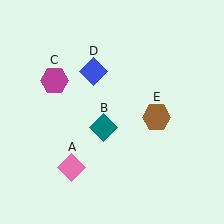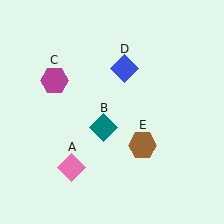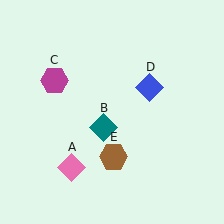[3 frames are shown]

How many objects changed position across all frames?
2 objects changed position: blue diamond (object D), brown hexagon (object E).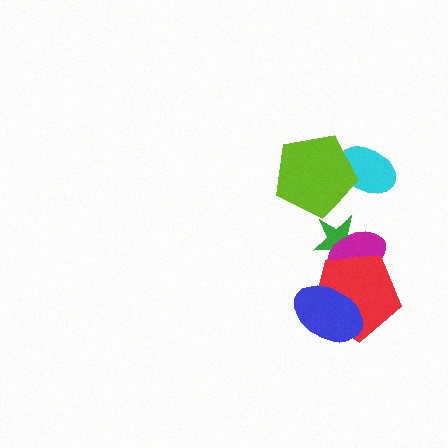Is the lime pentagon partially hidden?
No, no other shape covers it.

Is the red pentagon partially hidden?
Yes, it is partially covered by another shape.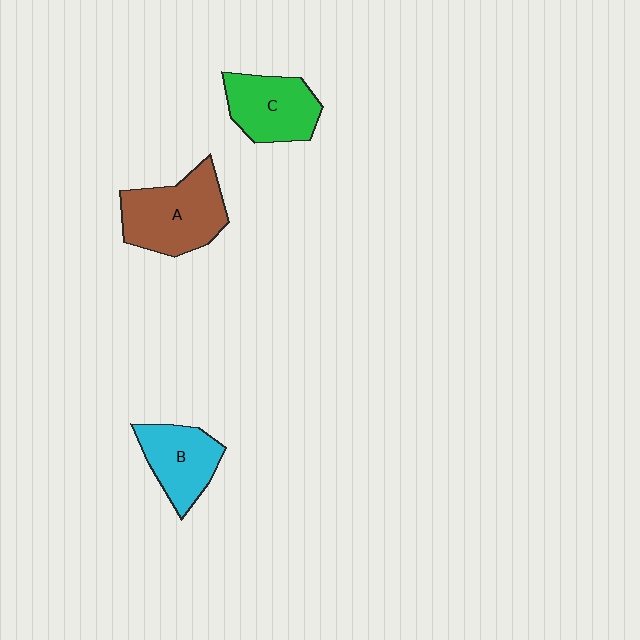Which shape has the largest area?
Shape A (brown).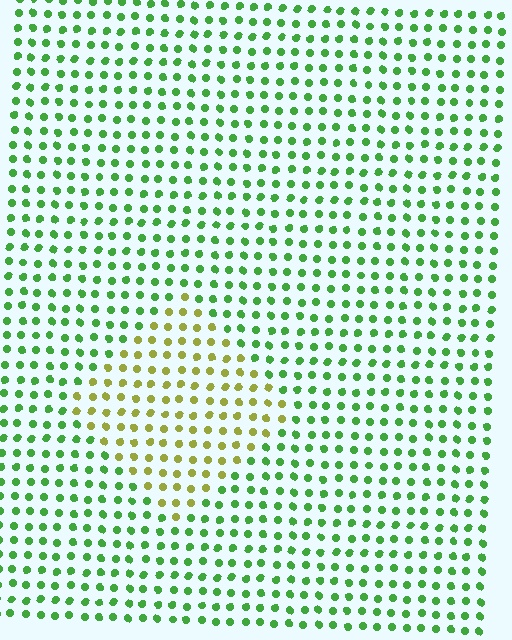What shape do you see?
I see a diamond.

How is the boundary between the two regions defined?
The boundary is defined purely by a slight shift in hue (about 49 degrees). Spacing, size, and orientation are identical on both sides.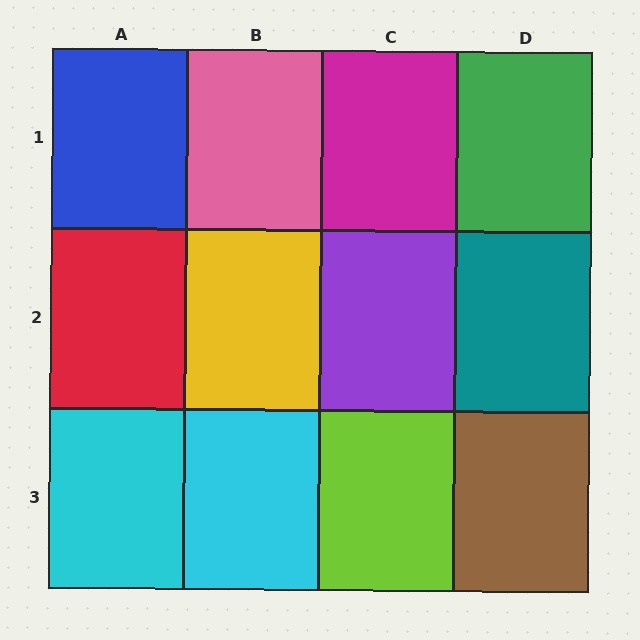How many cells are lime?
1 cell is lime.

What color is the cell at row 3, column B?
Cyan.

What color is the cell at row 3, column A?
Cyan.